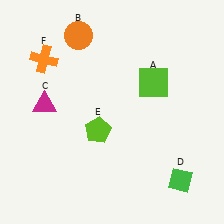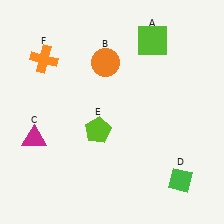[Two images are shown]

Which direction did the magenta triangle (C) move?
The magenta triangle (C) moved down.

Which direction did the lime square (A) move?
The lime square (A) moved up.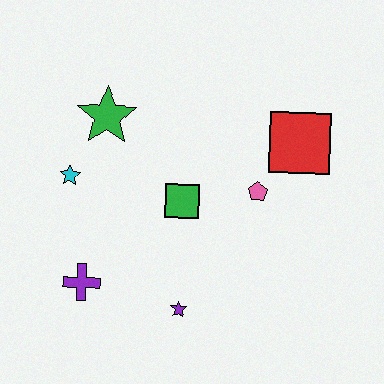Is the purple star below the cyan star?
Yes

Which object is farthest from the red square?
The purple cross is farthest from the red square.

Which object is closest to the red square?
The pink pentagon is closest to the red square.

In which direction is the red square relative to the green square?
The red square is to the right of the green square.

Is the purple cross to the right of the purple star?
No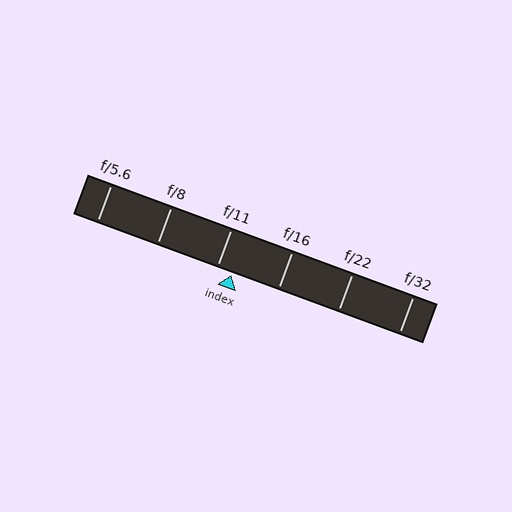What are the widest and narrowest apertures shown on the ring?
The widest aperture shown is f/5.6 and the narrowest is f/32.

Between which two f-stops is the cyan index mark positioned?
The index mark is between f/11 and f/16.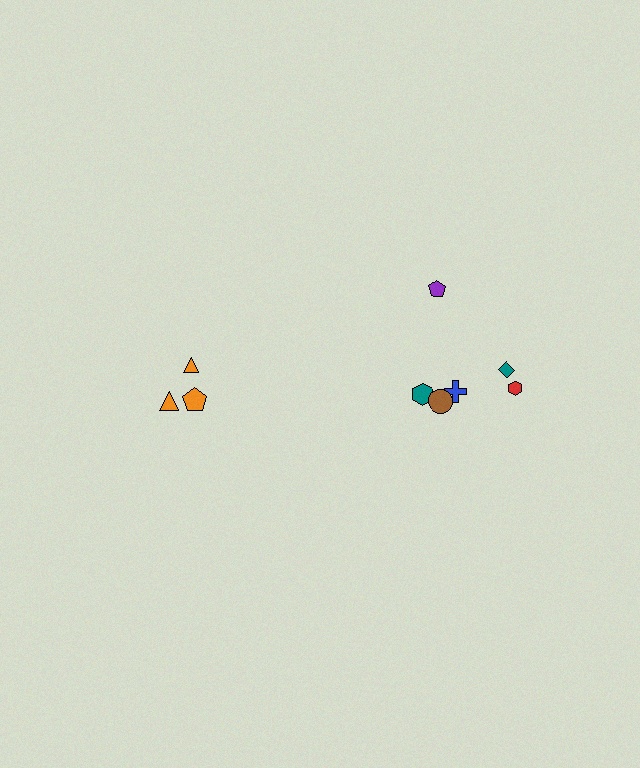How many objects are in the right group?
There are 6 objects.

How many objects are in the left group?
There are 3 objects.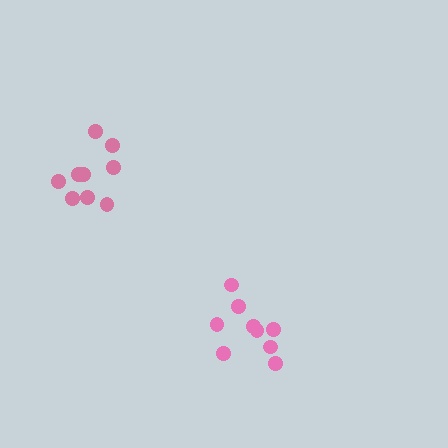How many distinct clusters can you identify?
There are 2 distinct clusters.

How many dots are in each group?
Group 1: 9 dots, Group 2: 9 dots (18 total).